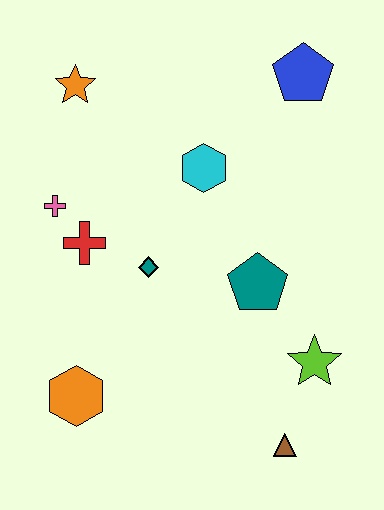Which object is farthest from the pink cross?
The brown triangle is farthest from the pink cross.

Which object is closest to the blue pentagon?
The cyan hexagon is closest to the blue pentagon.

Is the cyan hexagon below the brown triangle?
No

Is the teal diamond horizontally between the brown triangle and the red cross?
Yes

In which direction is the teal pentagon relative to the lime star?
The teal pentagon is above the lime star.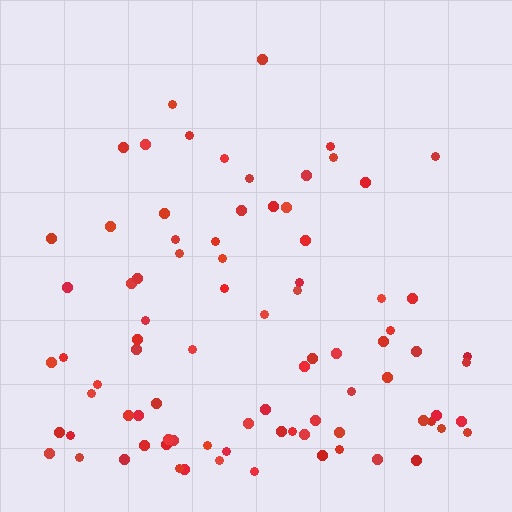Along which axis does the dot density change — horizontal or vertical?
Vertical.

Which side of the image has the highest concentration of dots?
The bottom.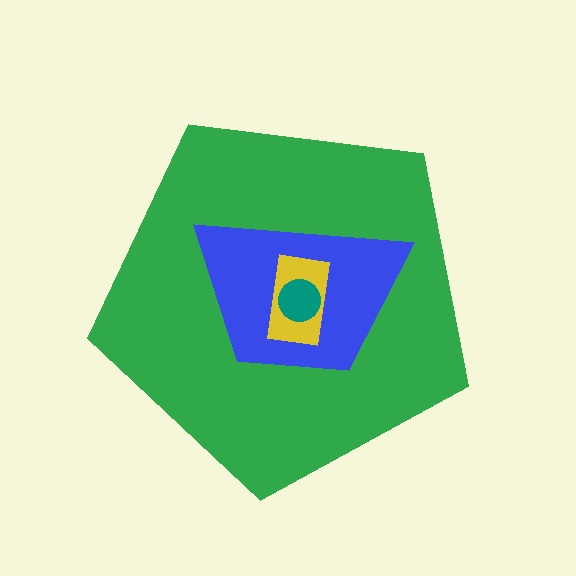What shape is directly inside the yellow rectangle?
The teal circle.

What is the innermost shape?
The teal circle.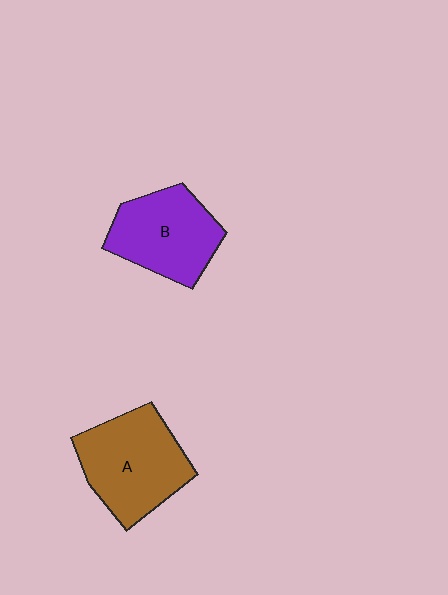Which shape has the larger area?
Shape A (brown).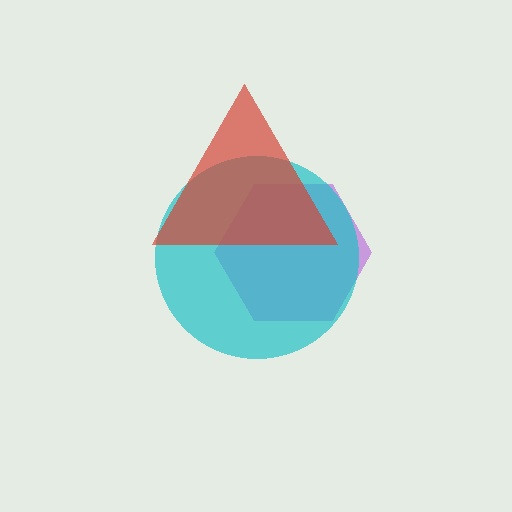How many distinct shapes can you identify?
There are 3 distinct shapes: a purple hexagon, a cyan circle, a red triangle.